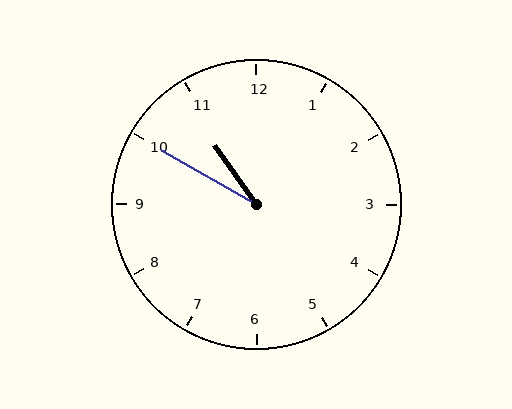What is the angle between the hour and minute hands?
Approximately 25 degrees.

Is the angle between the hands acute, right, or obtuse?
It is acute.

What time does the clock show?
10:50.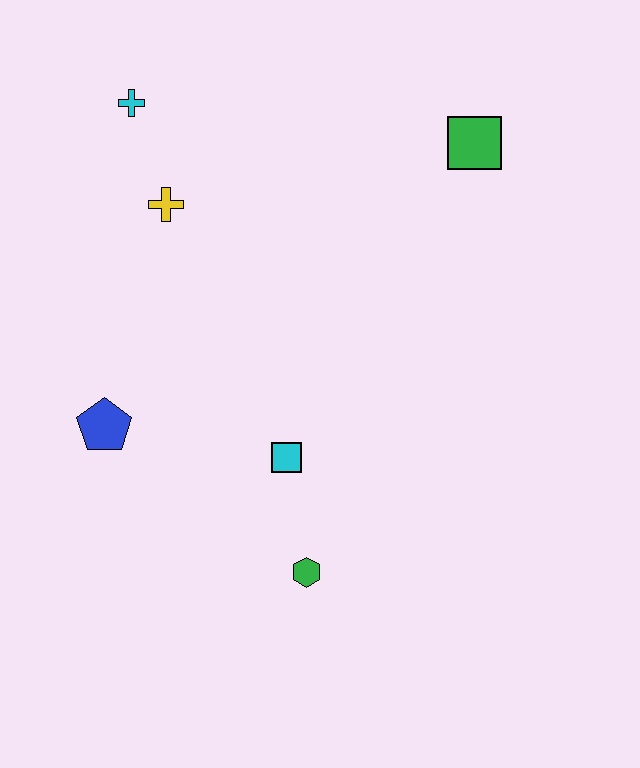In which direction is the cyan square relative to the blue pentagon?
The cyan square is to the right of the blue pentagon.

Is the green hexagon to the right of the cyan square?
Yes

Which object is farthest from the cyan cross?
The green hexagon is farthest from the cyan cross.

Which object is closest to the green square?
The yellow cross is closest to the green square.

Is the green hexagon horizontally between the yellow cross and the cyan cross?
No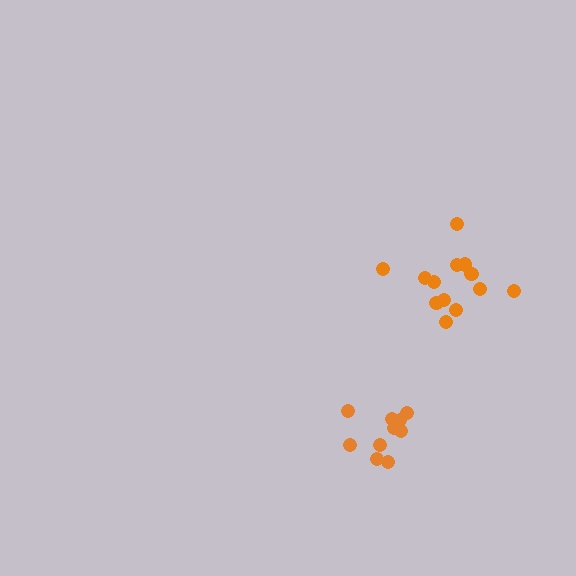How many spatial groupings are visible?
There are 2 spatial groupings.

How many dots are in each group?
Group 1: 13 dots, Group 2: 10 dots (23 total).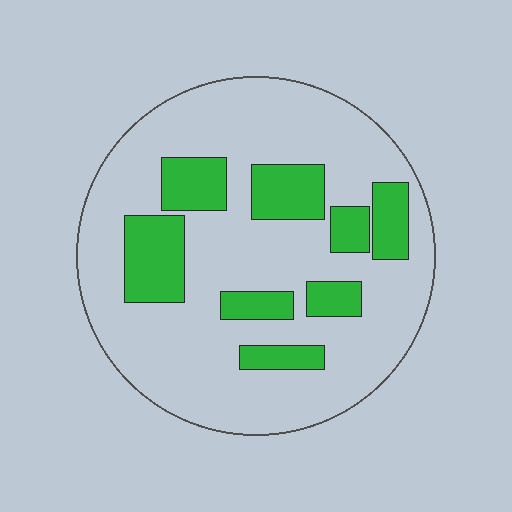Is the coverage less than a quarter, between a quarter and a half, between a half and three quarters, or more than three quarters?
Less than a quarter.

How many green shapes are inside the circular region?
8.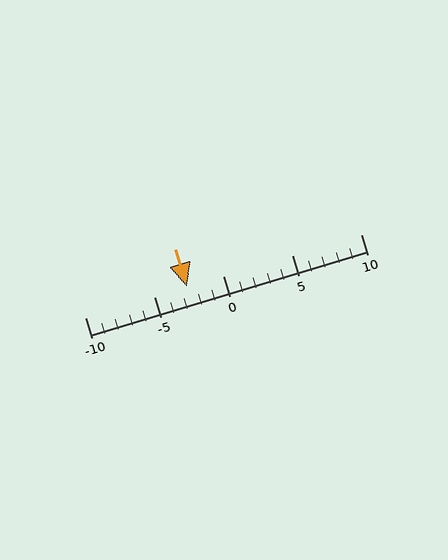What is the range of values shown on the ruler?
The ruler shows values from -10 to 10.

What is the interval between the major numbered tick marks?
The major tick marks are spaced 5 units apart.